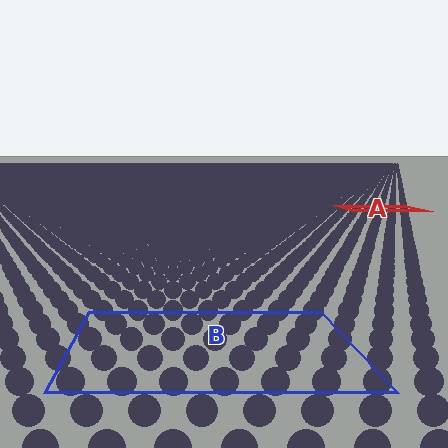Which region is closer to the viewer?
Region B is closer. The texture elements there are larger and more spread out.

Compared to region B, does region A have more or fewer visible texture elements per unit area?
Region A has more texture elements per unit area — they are packed more densely because it is farther away.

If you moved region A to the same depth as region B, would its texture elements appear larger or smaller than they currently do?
They would appear larger. At a closer depth, the same texture elements are projected at a bigger on-screen size.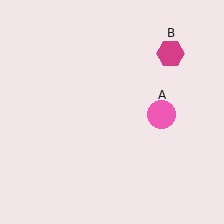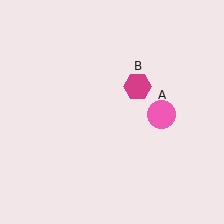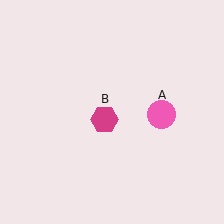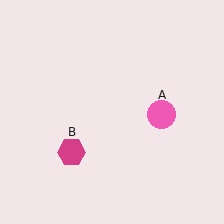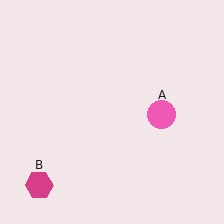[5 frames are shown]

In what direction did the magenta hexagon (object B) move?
The magenta hexagon (object B) moved down and to the left.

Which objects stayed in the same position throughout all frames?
Pink circle (object A) remained stationary.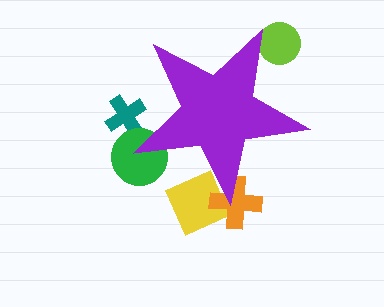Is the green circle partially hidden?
Yes, the green circle is partially hidden behind the purple star.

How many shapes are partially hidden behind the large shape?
5 shapes are partially hidden.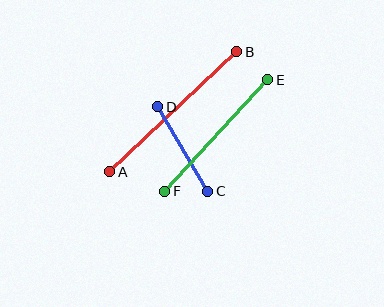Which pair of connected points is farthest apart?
Points A and B are farthest apart.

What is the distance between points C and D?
The distance is approximately 98 pixels.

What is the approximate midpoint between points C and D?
The midpoint is at approximately (183, 149) pixels.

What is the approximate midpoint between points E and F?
The midpoint is at approximately (216, 136) pixels.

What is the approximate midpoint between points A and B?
The midpoint is at approximately (173, 112) pixels.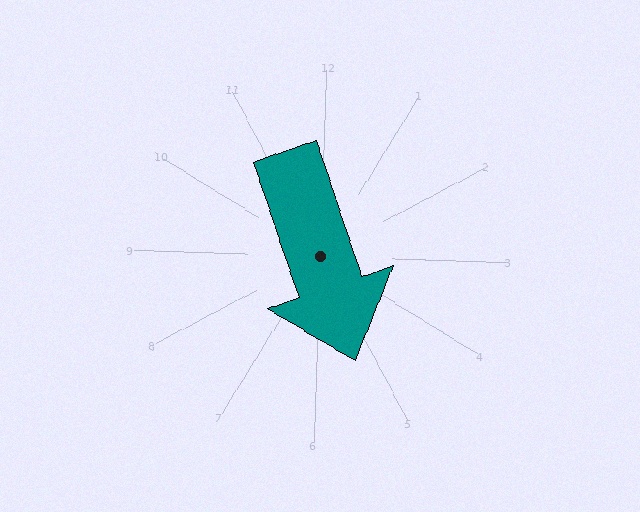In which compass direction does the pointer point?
South.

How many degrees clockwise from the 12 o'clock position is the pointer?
Approximately 160 degrees.